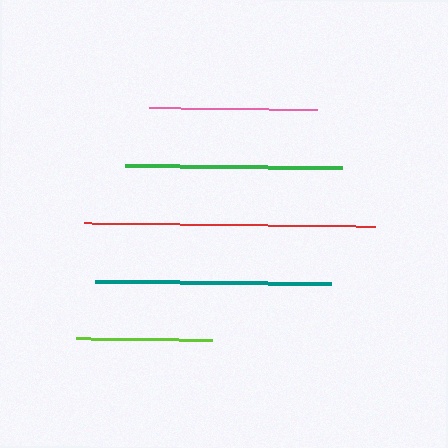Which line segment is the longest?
The red line is the longest at approximately 291 pixels.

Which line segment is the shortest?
The lime line is the shortest at approximately 136 pixels.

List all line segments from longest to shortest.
From longest to shortest: red, teal, green, pink, lime.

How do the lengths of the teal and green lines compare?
The teal and green lines are approximately the same length.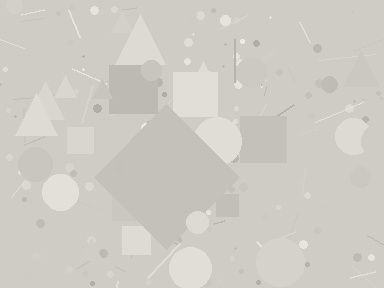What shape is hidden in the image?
A diamond is hidden in the image.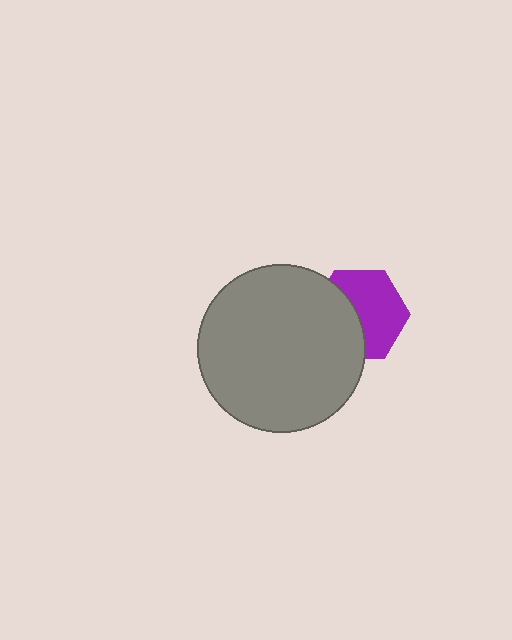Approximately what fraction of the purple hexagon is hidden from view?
Roughly 43% of the purple hexagon is hidden behind the gray circle.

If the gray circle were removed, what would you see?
You would see the complete purple hexagon.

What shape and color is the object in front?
The object in front is a gray circle.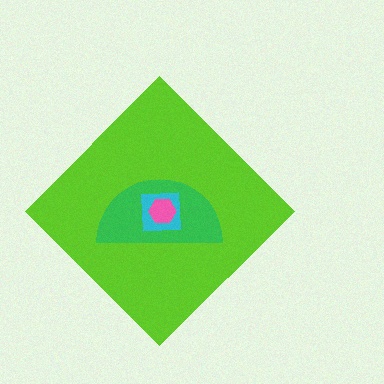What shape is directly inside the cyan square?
The pink hexagon.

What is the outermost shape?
The lime diamond.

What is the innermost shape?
The pink hexagon.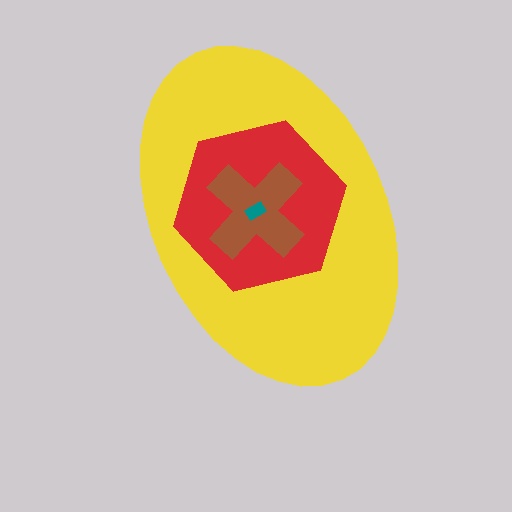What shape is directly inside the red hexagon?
The brown cross.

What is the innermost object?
The teal rectangle.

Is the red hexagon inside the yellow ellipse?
Yes.